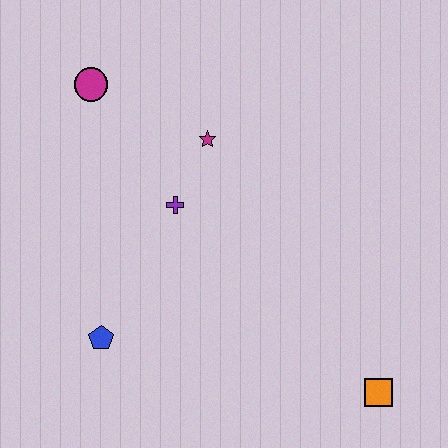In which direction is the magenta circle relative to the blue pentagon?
The magenta circle is above the blue pentagon.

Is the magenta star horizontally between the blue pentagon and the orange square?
Yes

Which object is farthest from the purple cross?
The orange square is farthest from the purple cross.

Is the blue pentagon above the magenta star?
No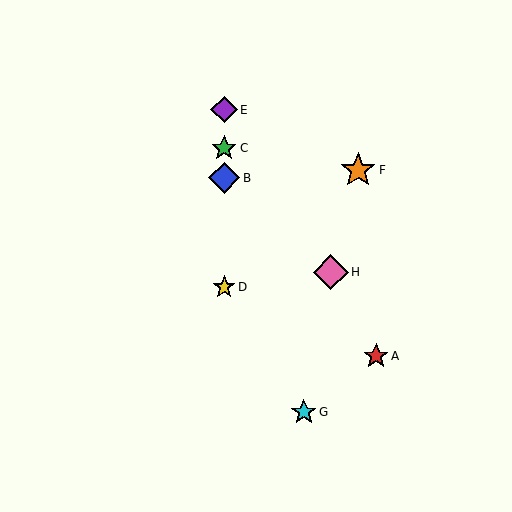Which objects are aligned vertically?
Objects B, C, D, E are aligned vertically.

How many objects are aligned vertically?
4 objects (B, C, D, E) are aligned vertically.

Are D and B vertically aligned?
Yes, both are at x≈224.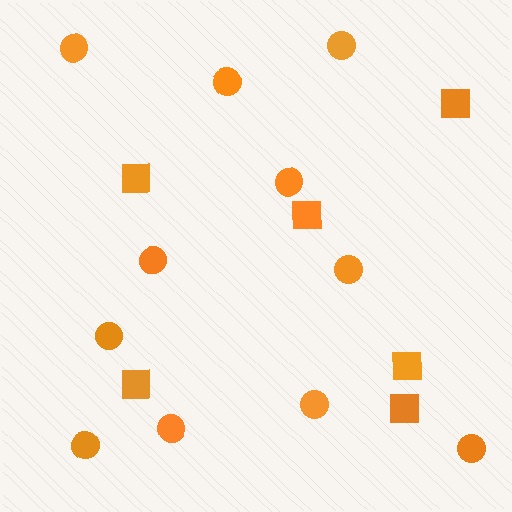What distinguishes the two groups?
There are 2 groups: one group of squares (6) and one group of circles (11).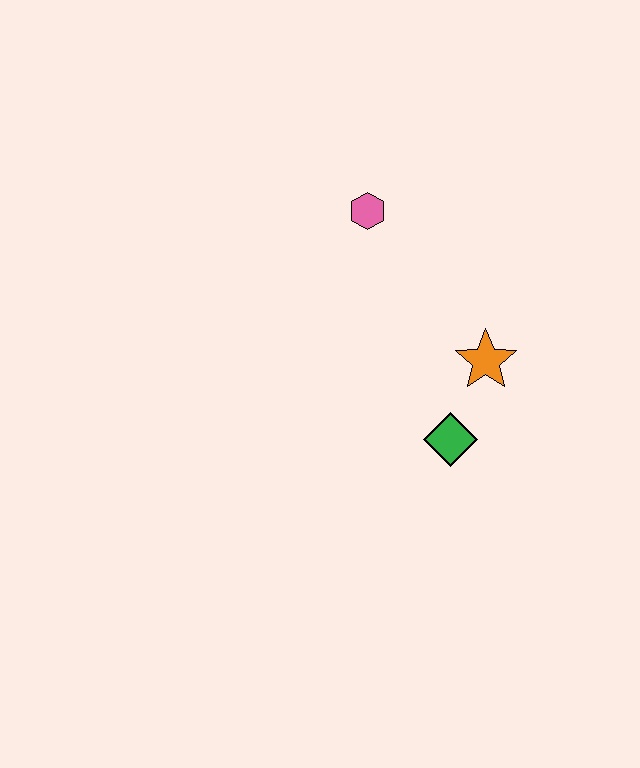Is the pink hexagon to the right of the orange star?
No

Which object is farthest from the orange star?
The pink hexagon is farthest from the orange star.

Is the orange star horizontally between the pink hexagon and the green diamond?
No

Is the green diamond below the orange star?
Yes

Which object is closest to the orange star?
The green diamond is closest to the orange star.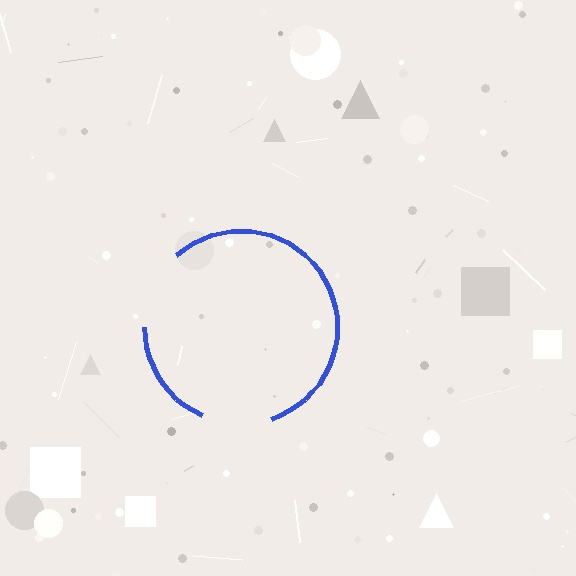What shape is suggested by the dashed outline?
The dashed outline suggests a circle.